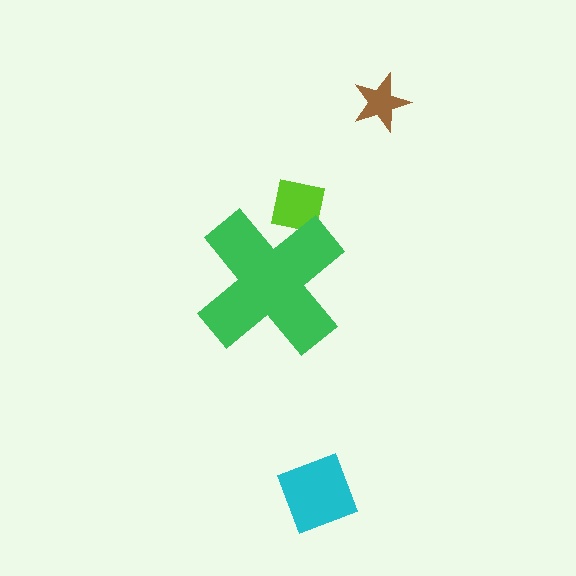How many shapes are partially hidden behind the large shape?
1 shape is partially hidden.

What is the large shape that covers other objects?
A green cross.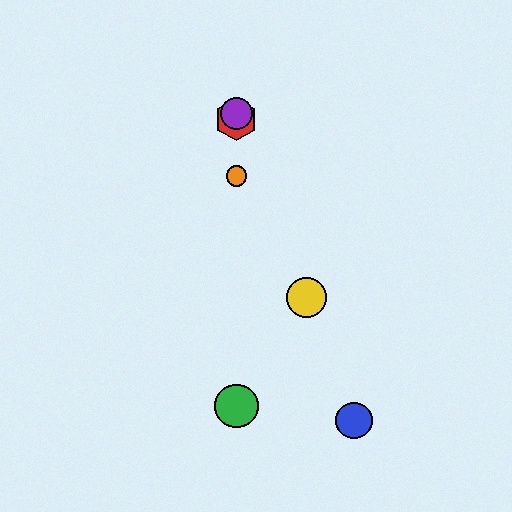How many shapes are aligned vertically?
4 shapes (the red hexagon, the green circle, the purple circle, the orange circle) are aligned vertically.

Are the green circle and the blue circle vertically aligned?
No, the green circle is at x≈236 and the blue circle is at x≈354.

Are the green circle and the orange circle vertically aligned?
Yes, both are at x≈236.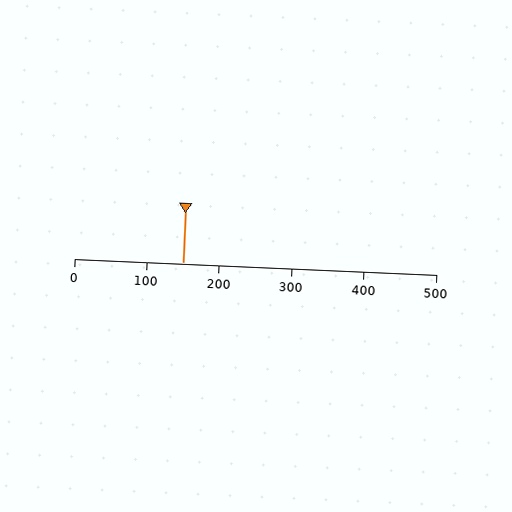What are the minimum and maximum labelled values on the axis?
The axis runs from 0 to 500.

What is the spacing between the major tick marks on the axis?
The major ticks are spaced 100 apart.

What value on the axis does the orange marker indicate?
The marker indicates approximately 150.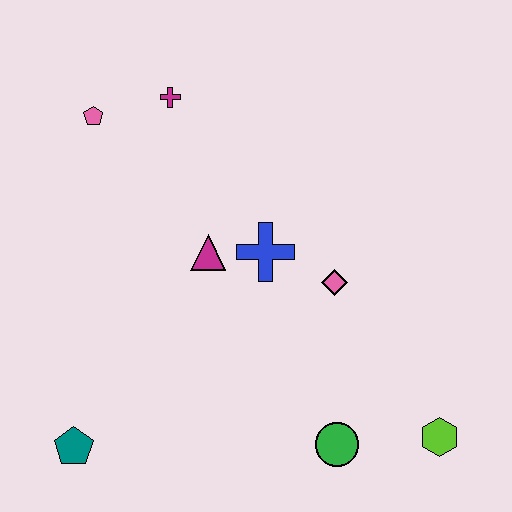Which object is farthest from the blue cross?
The teal pentagon is farthest from the blue cross.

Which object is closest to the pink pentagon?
The magenta cross is closest to the pink pentagon.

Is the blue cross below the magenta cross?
Yes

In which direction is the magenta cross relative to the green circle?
The magenta cross is above the green circle.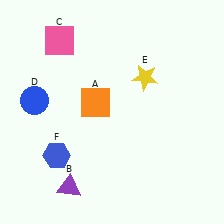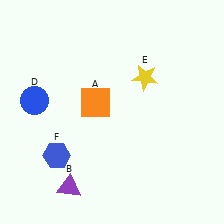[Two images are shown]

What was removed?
The pink square (C) was removed in Image 2.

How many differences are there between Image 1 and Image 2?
There is 1 difference between the two images.